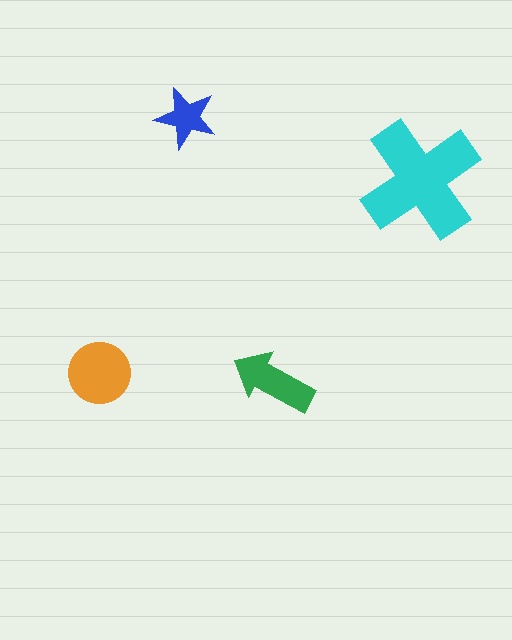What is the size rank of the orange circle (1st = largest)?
2nd.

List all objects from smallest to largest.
The blue star, the green arrow, the orange circle, the cyan cross.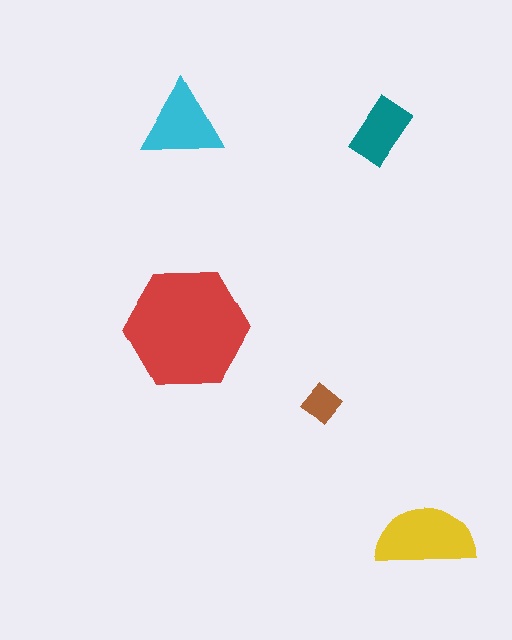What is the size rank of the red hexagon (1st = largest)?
1st.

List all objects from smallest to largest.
The brown diamond, the teal rectangle, the cyan triangle, the yellow semicircle, the red hexagon.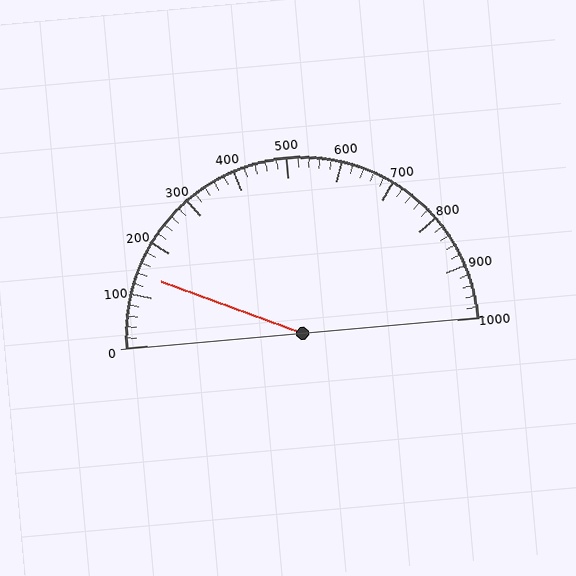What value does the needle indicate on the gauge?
The needle indicates approximately 140.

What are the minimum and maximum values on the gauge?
The gauge ranges from 0 to 1000.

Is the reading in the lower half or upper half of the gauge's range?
The reading is in the lower half of the range (0 to 1000).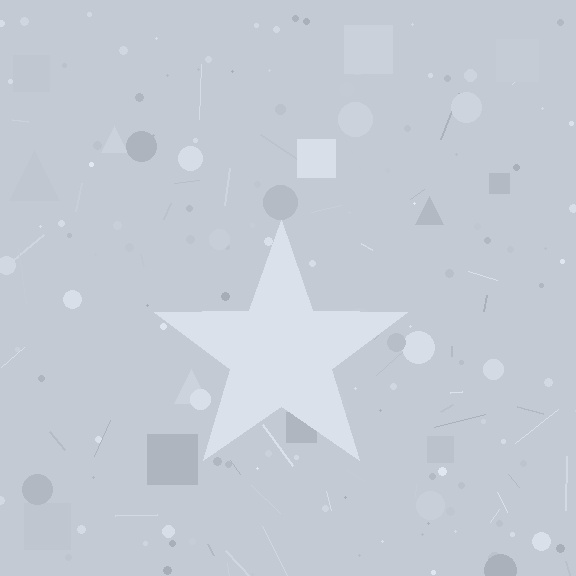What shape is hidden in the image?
A star is hidden in the image.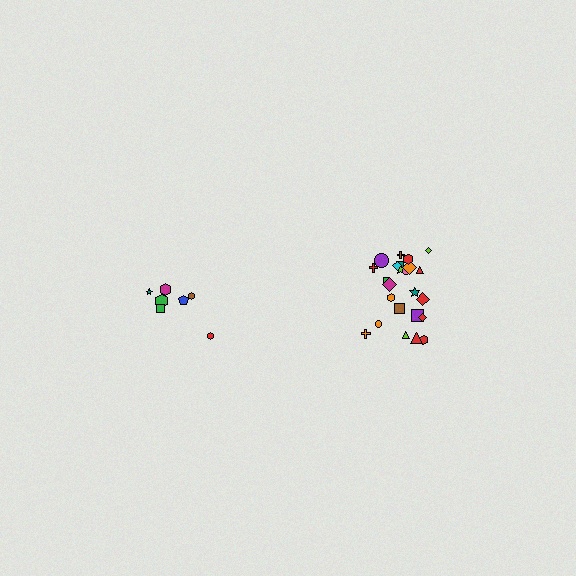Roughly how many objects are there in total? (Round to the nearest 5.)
Roughly 30 objects in total.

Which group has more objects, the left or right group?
The right group.